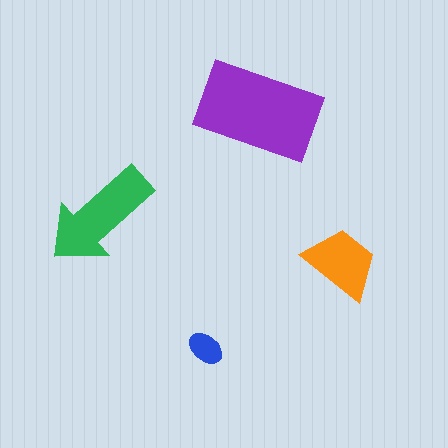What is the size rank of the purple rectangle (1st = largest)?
1st.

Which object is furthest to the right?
The orange trapezoid is rightmost.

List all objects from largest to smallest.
The purple rectangle, the green arrow, the orange trapezoid, the blue ellipse.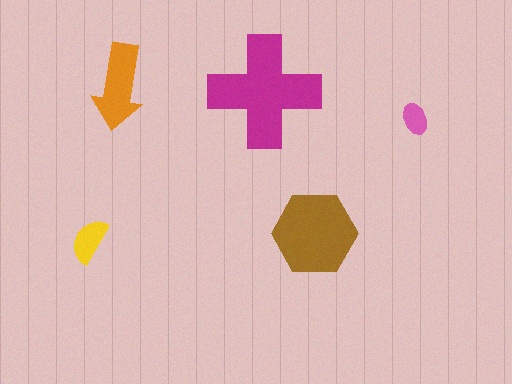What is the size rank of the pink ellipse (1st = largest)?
5th.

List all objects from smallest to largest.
The pink ellipse, the yellow semicircle, the orange arrow, the brown hexagon, the magenta cross.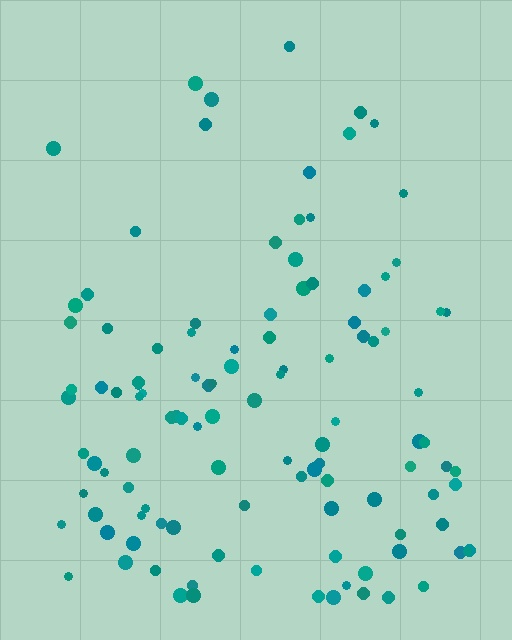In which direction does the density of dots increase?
From top to bottom, with the bottom side densest.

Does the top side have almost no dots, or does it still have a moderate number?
Still a moderate number, just noticeably fewer than the bottom.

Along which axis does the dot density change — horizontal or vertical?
Vertical.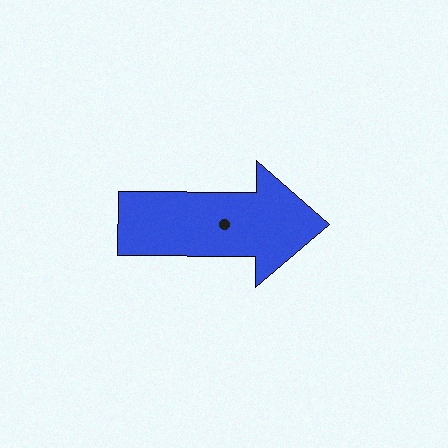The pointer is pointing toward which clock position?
Roughly 3 o'clock.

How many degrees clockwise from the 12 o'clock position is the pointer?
Approximately 90 degrees.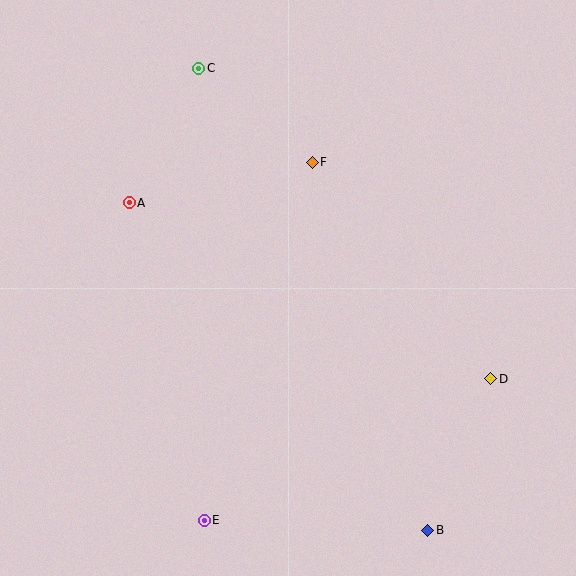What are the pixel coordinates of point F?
Point F is at (312, 162).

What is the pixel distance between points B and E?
The distance between B and E is 223 pixels.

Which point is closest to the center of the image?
Point F at (312, 162) is closest to the center.